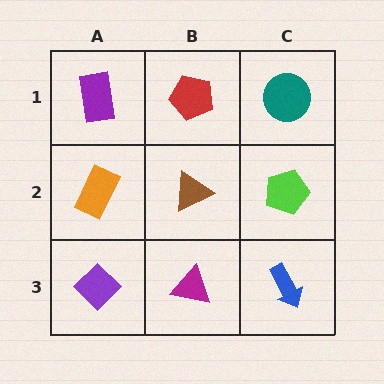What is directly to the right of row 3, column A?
A magenta triangle.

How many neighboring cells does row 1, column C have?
2.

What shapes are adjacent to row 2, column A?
A purple rectangle (row 1, column A), a purple diamond (row 3, column A), a brown triangle (row 2, column B).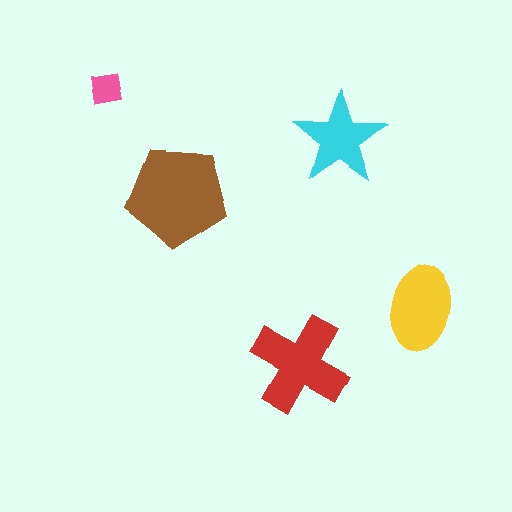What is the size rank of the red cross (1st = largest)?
2nd.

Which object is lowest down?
The red cross is bottommost.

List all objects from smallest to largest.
The pink square, the cyan star, the yellow ellipse, the red cross, the brown pentagon.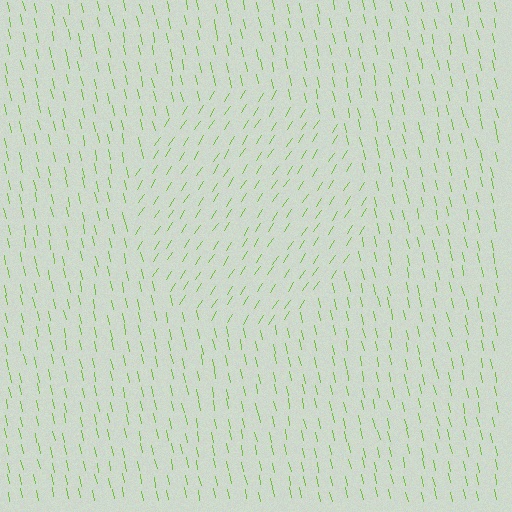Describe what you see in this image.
The image is filled with small lime line segments. A circle region in the image has lines oriented differently from the surrounding lines, creating a visible texture boundary.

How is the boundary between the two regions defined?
The boundary is defined purely by a change in line orientation (approximately 45 degrees difference). All lines are the same color and thickness.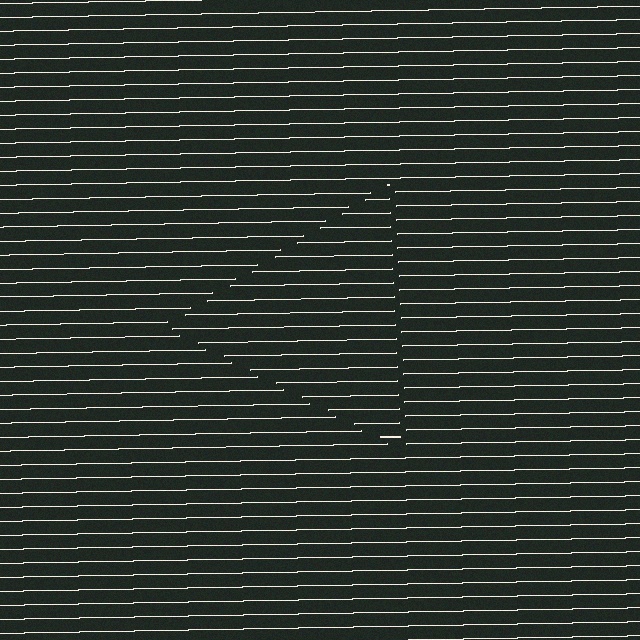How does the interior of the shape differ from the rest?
The interior of the shape contains the same grating, shifted by half a period — the contour is defined by the phase discontinuity where line-ends from the inner and outer gratings abut.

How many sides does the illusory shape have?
3 sides — the line-ends trace a triangle.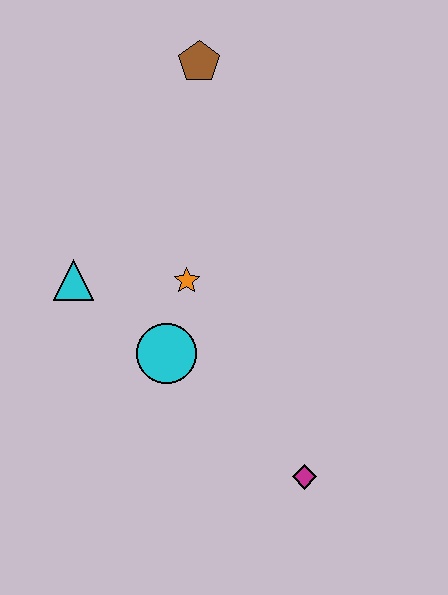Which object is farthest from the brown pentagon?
The magenta diamond is farthest from the brown pentagon.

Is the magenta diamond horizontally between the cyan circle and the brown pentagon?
No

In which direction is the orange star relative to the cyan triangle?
The orange star is to the right of the cyan triangle.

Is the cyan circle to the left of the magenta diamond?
Yes